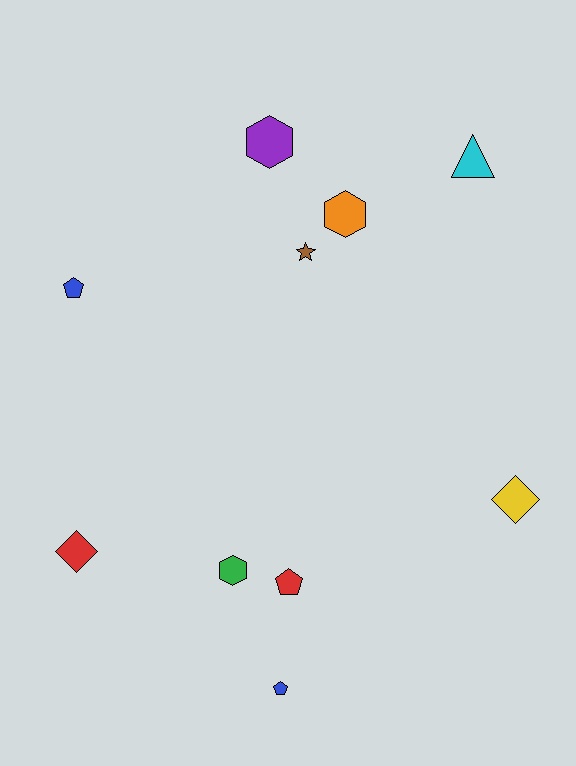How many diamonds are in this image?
There are 2 diamonds.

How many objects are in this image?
There are 10 objects.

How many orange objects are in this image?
There is 1 orange object.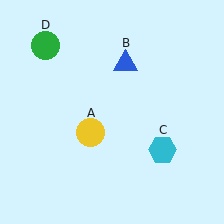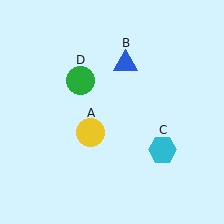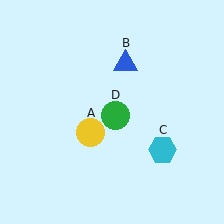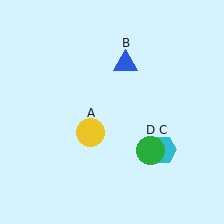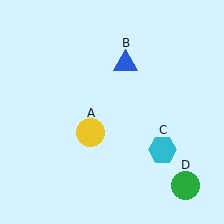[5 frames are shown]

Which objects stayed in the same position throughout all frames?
Yellow circle (object A) and blue triangle (object B) and cyan hexagon (object C) remained stationary.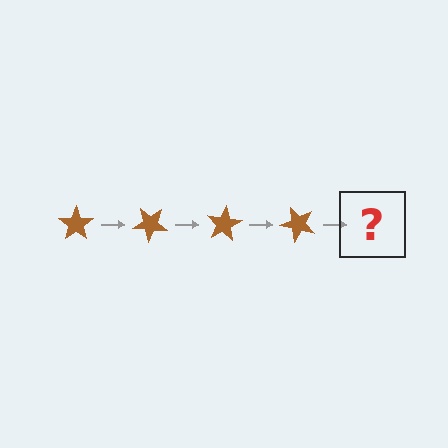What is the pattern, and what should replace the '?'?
The pattern is that the star rotates 40 degrees each step. The '?' should be a brown star rotated 160 degrees.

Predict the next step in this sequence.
The next step is a brown star rotated 160 degrees.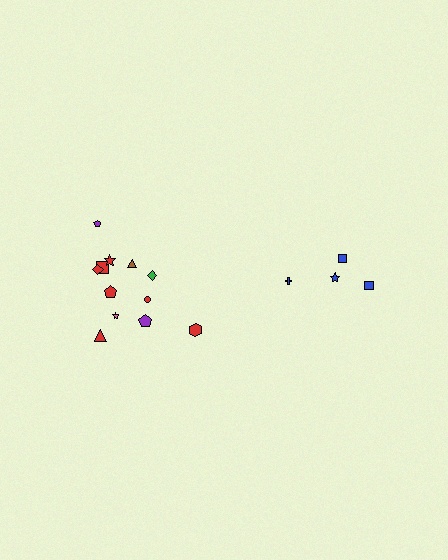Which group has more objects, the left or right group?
The left group.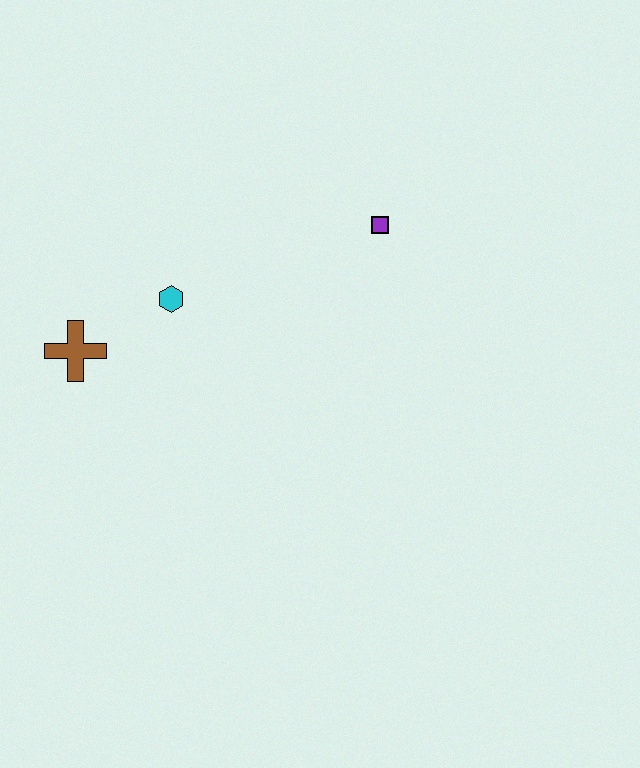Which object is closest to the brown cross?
The cyan hexagon is closest to the brown cross.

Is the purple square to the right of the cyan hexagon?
Yes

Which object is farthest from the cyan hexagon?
The purple square is farthest from the cyan hexagon.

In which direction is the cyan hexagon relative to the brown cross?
The cyan hexagon is to the right of the brown cross.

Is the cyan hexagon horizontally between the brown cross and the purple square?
Yes